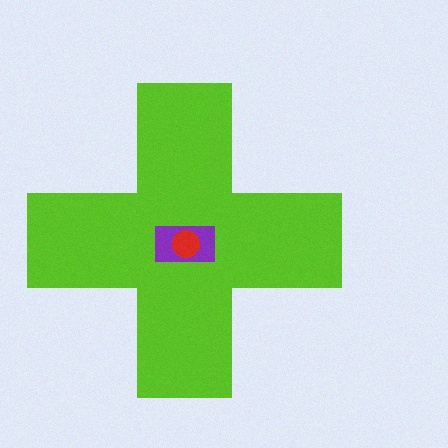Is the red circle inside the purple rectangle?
Yes.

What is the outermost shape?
The lime cross.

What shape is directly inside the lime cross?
The purple rectangle.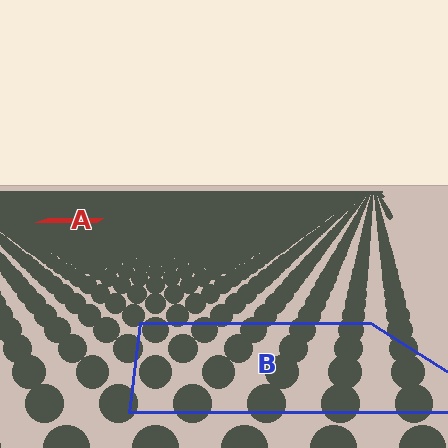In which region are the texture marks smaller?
The texture marks are smaller in region A, because it is farther away.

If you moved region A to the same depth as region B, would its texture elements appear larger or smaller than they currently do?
They would appear larger. At a closer depth, the same texture elements are projected at a bigger on-screen size.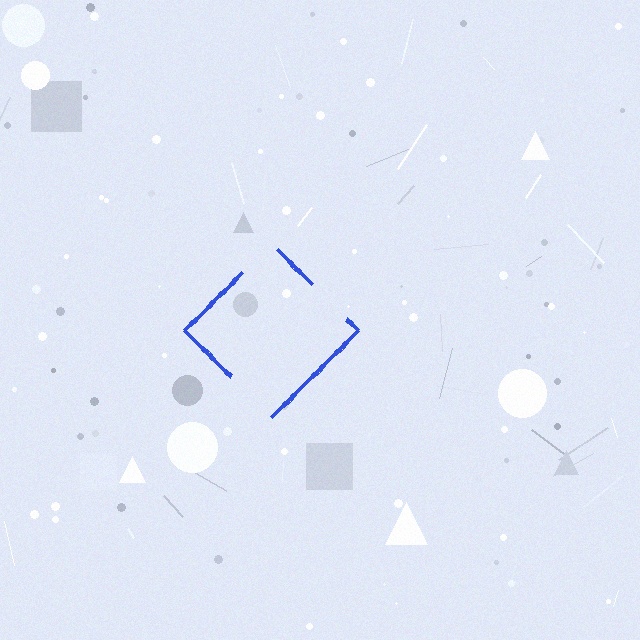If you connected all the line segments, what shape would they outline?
They would outline a diamond.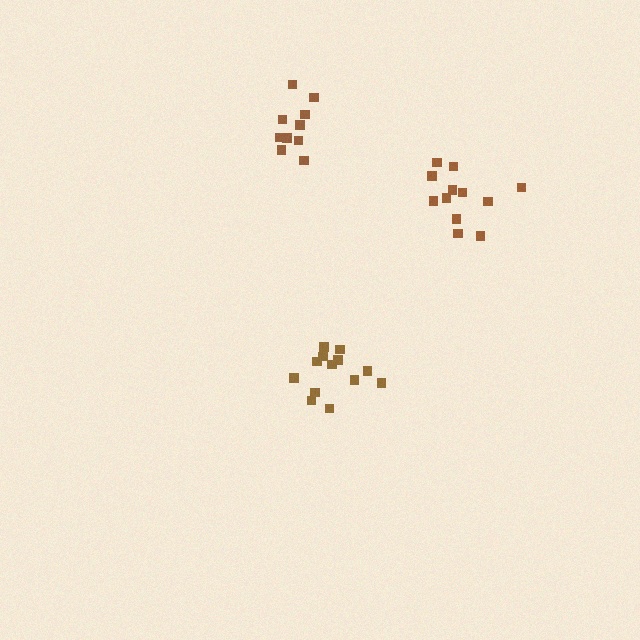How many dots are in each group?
Group 1: 12 dots, Group 2: 10 dots, Group 3: 13 dots (35 total).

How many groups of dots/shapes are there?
There are 3 groups.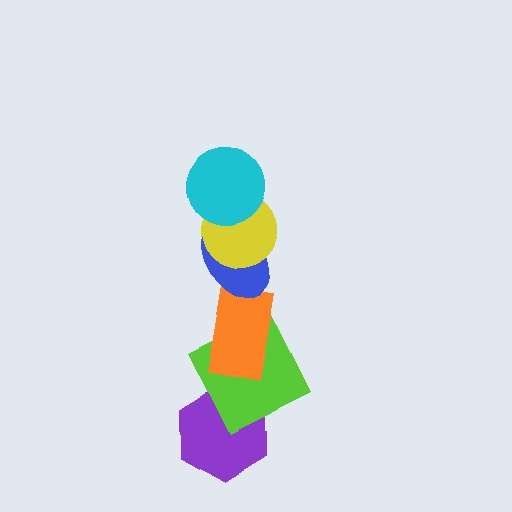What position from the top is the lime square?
The lime square is 5th from the top.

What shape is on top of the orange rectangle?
The blue ellipse is on top of the orange rectangle.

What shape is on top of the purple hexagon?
The lime square is on top of the purple hexagon.